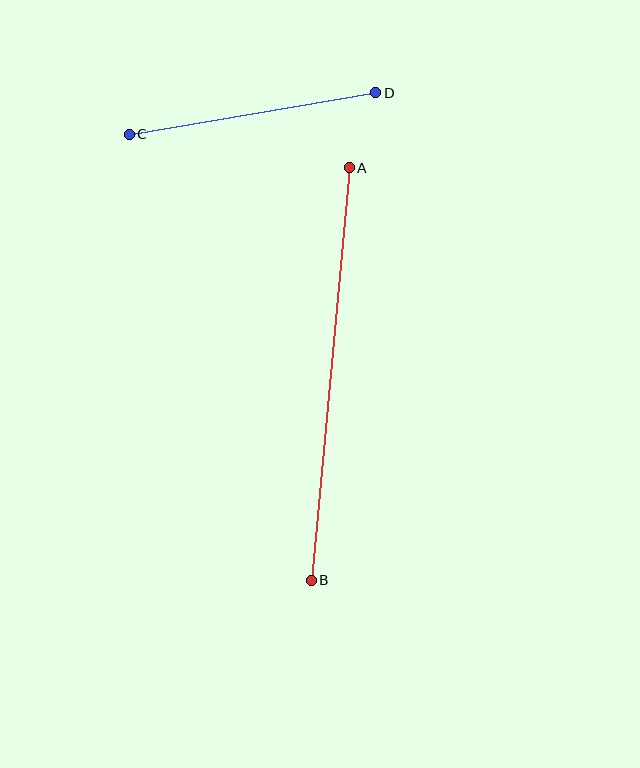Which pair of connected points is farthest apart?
Points A and B are farthest apart.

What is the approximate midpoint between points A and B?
The midpoint is at approximately (330, 374) pixels.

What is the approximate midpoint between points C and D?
The midpoint is at approximately (253, 114) pixels.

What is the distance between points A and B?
The distance is approximately 414 pixels.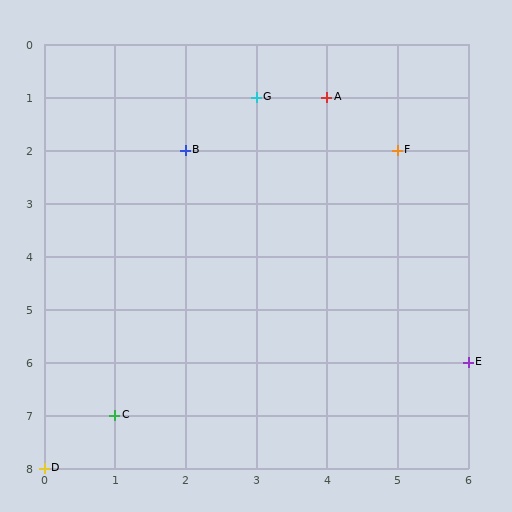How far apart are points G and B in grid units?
Points G and B are 1 column and 1 row apart (about 1.4 grid units diagonally).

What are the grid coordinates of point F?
Point F is at grid coordinates (5, 2).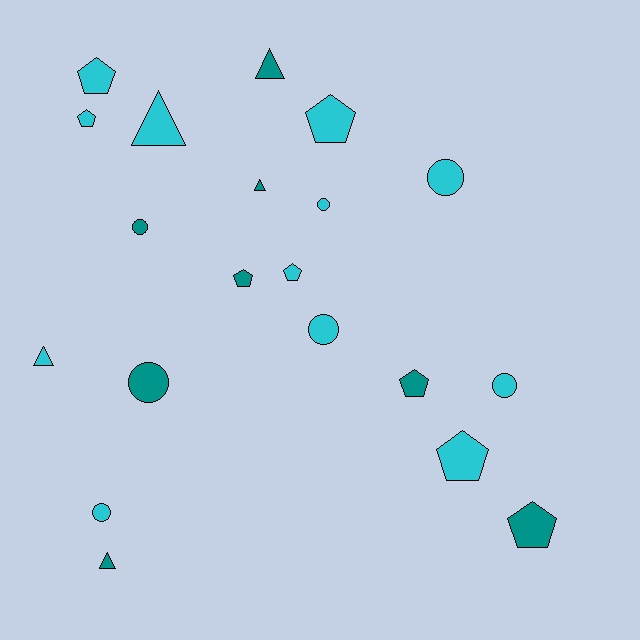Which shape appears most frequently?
Pentagon, with 8 objects.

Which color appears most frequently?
Cyan, with 12 objects.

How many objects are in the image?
There are 20 objects.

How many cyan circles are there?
There are 5 cyan circles.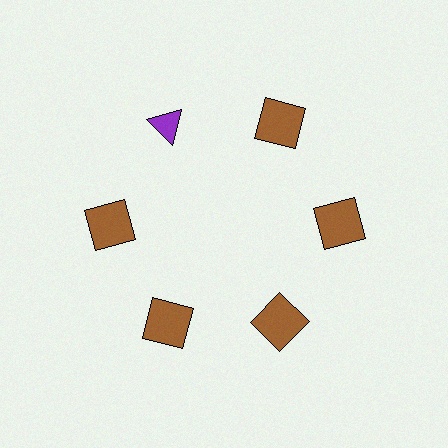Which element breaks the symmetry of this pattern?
The purple triangle at roughly the 11 o'clock position breaks the symmetry. All other shapes are brown squares.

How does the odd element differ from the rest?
It differs in both color (purple instead of brown) and shape (triangle instead of square).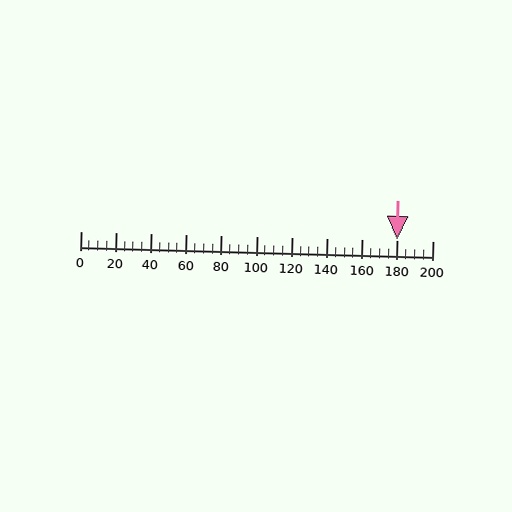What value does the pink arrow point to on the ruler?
The pink arrow points to approximately 180.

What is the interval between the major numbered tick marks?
The major tick marks are spaced 20 units apart.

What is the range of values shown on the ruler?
The ruler shows values from 0 to 200.